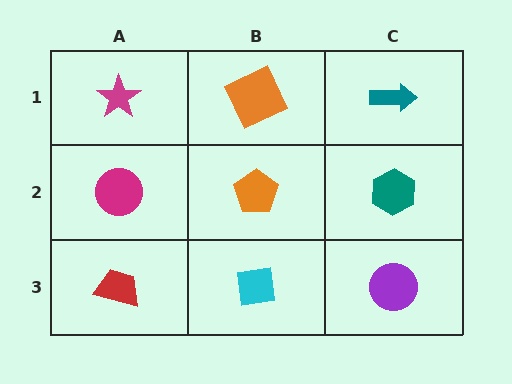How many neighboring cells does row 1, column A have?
2.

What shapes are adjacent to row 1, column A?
A magenta circle (row 2, column A), an orange square (row 1, column B).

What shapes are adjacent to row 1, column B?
An orange pentagon (row 2, column B), a magenta star (row 1, column A), a teal arrow (row 1, column C).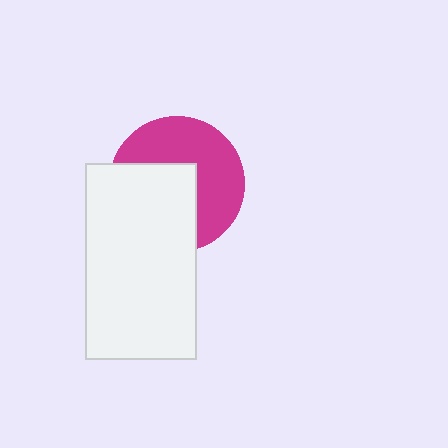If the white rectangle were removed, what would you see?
You would see the complete magenta circle.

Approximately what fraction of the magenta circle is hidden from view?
Roughly 47% of the magenta circle is hidden behind the white rectangle.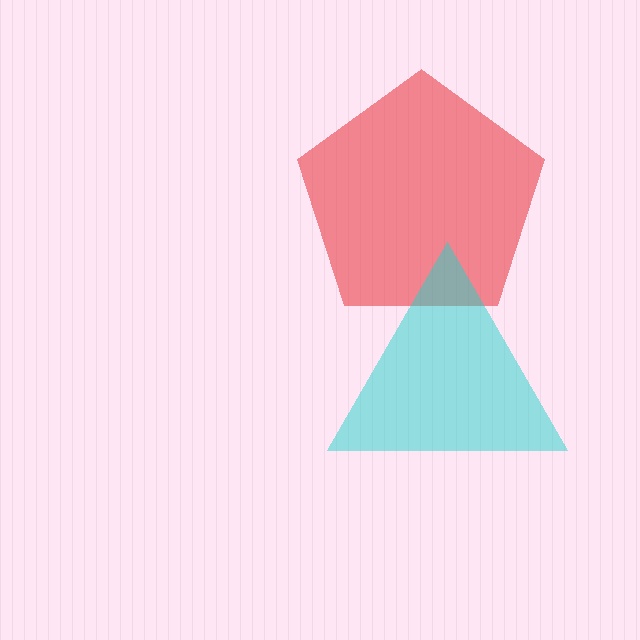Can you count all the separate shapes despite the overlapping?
Yes, there are 2 separate shapes.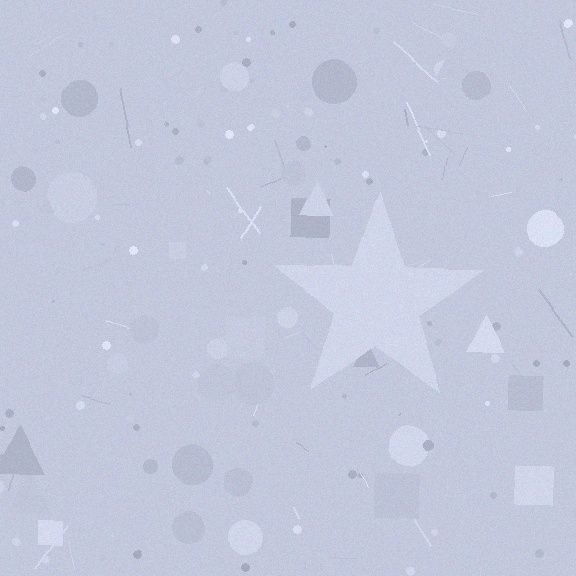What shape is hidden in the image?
A star is hidden in the image.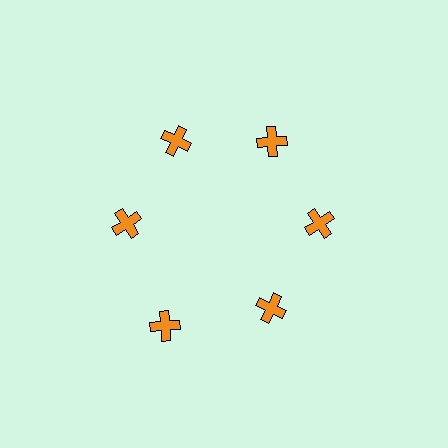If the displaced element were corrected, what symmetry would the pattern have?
It would have 6-fold rotational symmetry — the pattern would map onto itself every 60 degrees.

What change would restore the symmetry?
The symmetry would be restored by moving it inward, back onto the ring so that all 6 crosses sit at equal angles and equal distance from the center.